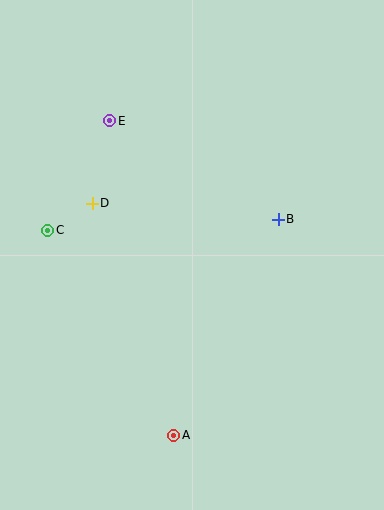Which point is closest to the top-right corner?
Point B is closest to the top-right corner.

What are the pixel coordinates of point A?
Point A is at (174, 435).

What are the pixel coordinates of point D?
Point D is at (92, 203).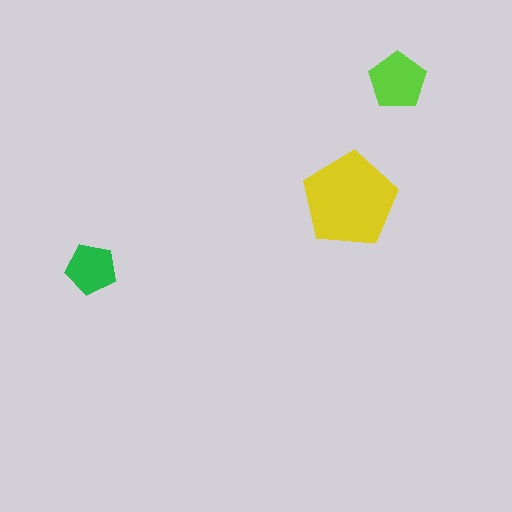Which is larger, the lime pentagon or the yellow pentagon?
The yellow one.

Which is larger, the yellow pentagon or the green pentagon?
The yellow one.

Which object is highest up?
The lime pentagon is topmost.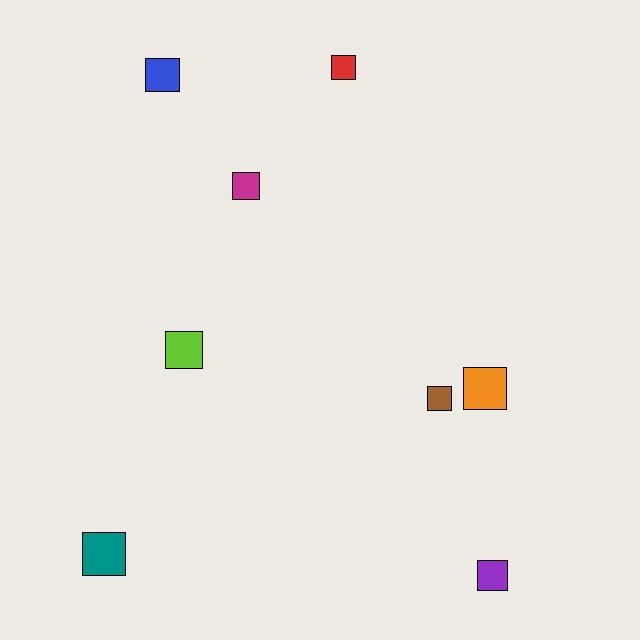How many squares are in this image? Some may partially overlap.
There are 8 squares.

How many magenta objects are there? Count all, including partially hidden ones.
There is 1 magenta object.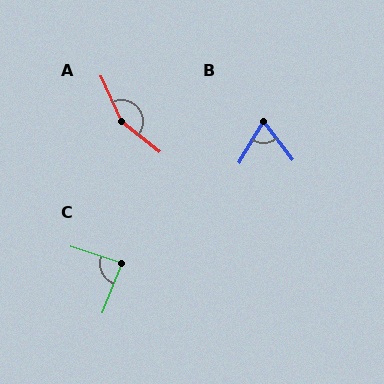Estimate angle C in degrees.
Approximately 86 degrees.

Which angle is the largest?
A, at approximately 152 degrees.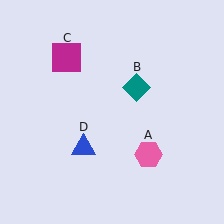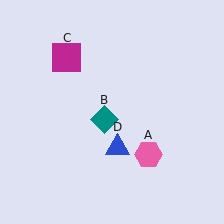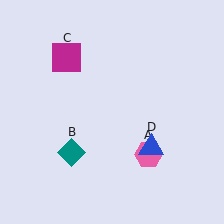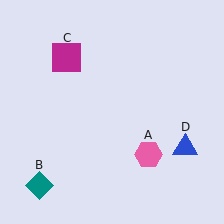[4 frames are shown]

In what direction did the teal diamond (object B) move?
The teal diamond (object B) moved down and to the left.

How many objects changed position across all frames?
2 objects changed position: teal diamond (object B), blue triangle (object D).